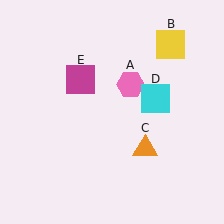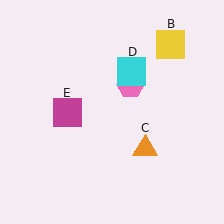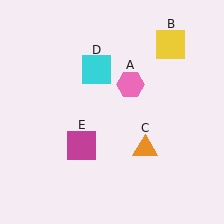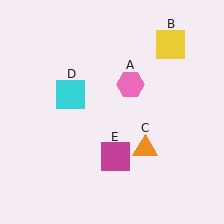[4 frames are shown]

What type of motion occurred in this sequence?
The cyan square (object D), magenta square (object E) rotated counterclockwise around the center of the scene.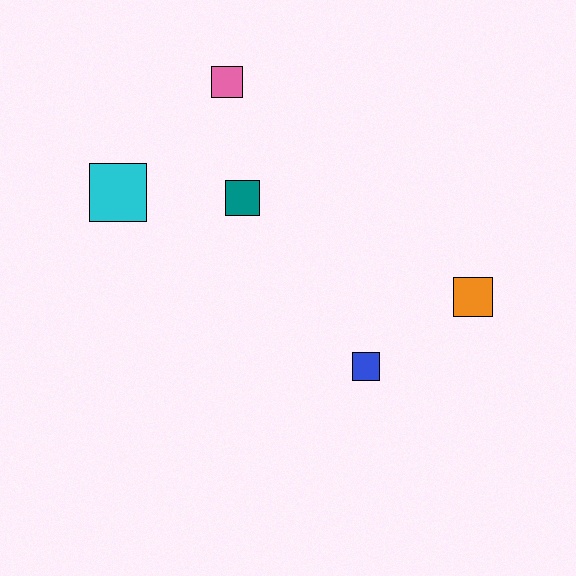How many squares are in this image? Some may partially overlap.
There are 5 squares.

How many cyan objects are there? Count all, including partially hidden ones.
There is 1 cyan object.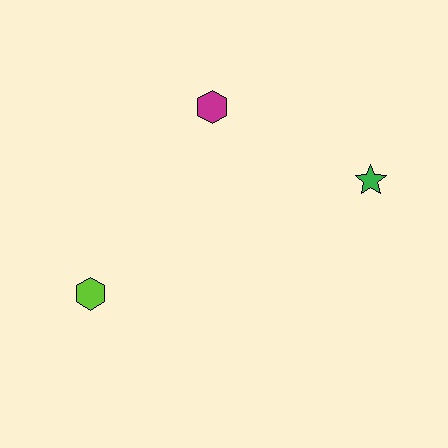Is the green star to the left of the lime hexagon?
No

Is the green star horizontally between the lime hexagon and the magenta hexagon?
No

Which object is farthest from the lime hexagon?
The green star is farthest from the lime hexagon.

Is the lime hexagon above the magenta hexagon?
No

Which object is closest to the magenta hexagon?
The green star is closest to the magenta hexagon.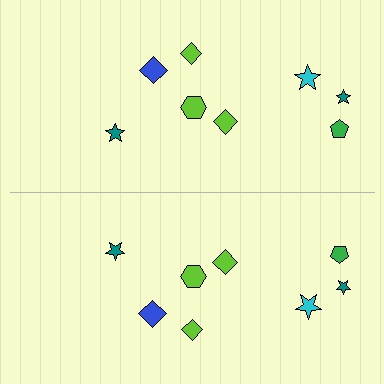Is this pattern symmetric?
Yes, this pattern has bilateral (reflection) symmetry.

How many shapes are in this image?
There are 16 shapes in this image.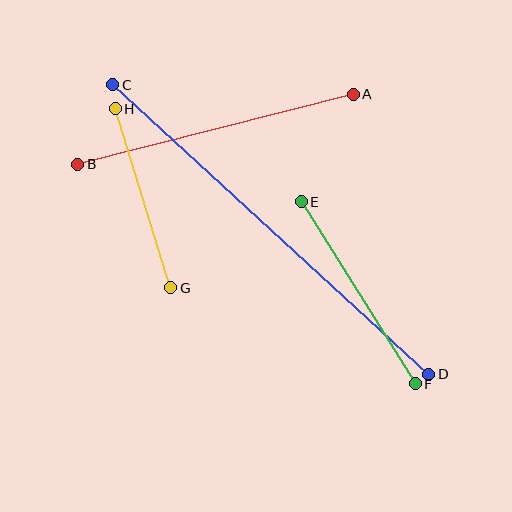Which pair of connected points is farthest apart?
Points C and D are farthest apart.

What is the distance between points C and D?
The distance is approximately 428 pixels.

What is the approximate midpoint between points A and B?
The midpoint is at approximately (216, 129) pixels.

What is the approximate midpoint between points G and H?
The midpoint is at approximately (143, 198) pixels.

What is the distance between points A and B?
The distance is approximately 285 pixels.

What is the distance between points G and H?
The distance is approximately 187 pixels.